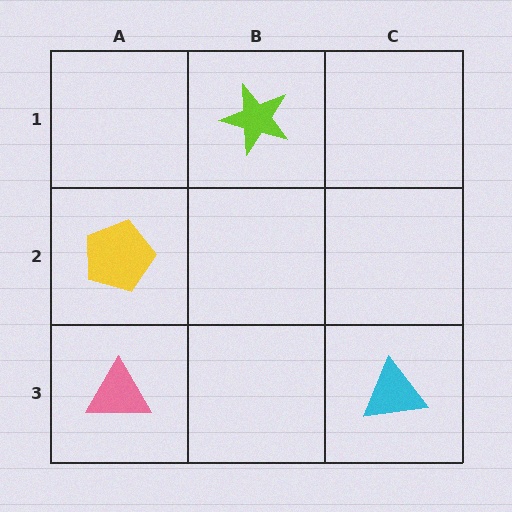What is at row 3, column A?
A pink triangle.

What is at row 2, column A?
A yellow pentagon.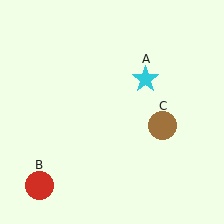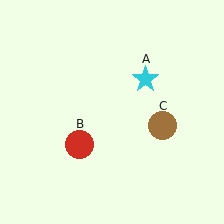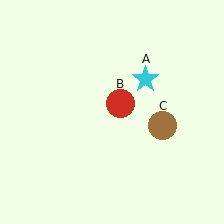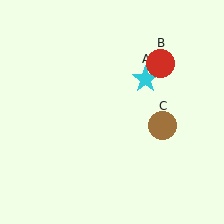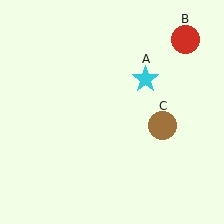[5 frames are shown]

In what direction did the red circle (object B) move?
The red circle (object B) moved up and to the right.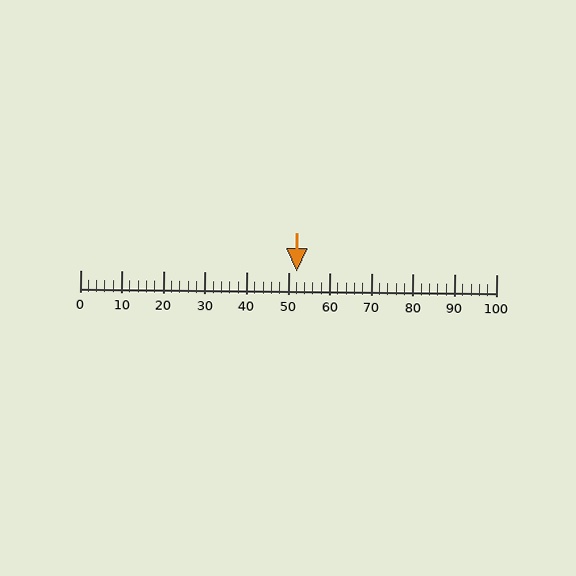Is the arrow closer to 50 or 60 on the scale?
The arrow is closer to 50.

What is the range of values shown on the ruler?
The ruler shows values from 0 to 100.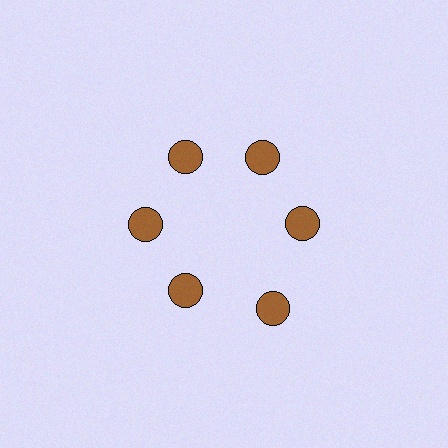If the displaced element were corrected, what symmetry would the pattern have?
It would have 6-fold rotational symmetry — the pattern would map onto itself every 60 degrees.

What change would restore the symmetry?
The symmetry would be restored by moving it inward, back onto the ring so that all 6 circles sit at equal angles and equal distance from the center.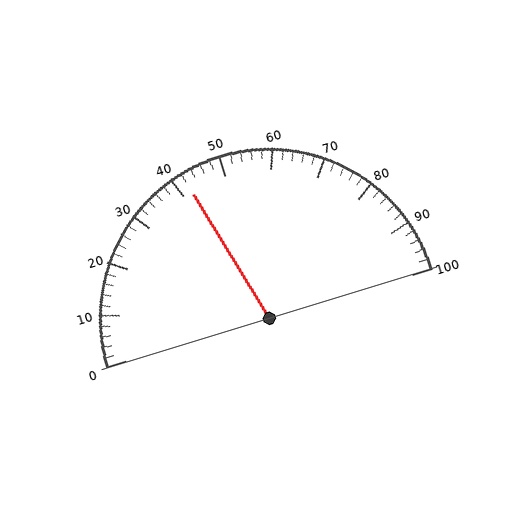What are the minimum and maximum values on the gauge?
The gauge ranges from 0 to 100.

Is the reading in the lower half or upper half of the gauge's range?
The reading is in the lower half of the range (0 to 100).